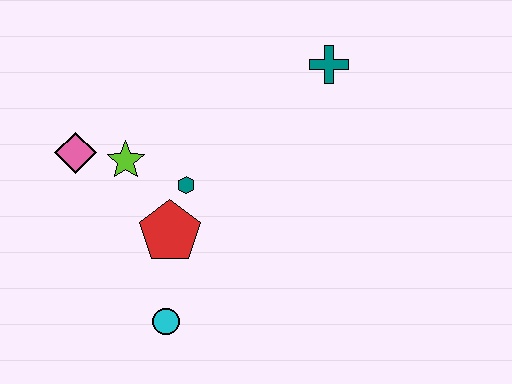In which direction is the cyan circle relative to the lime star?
The cyan circle is below the lime star.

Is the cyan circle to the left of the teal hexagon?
Yes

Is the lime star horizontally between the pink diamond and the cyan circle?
Yes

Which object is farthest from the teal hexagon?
The teal cross is farthest from the teal hexagon.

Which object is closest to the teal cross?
The teal hexagon is closest to the teal cross.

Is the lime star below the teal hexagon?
No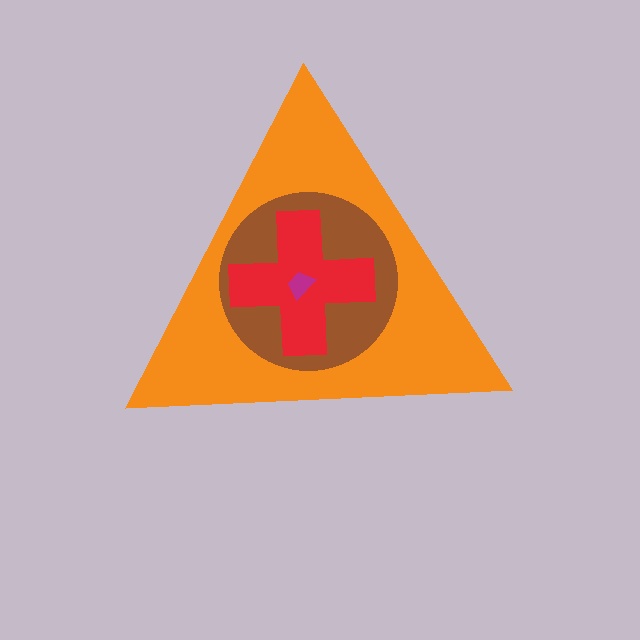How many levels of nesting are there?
4.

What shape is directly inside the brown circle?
The red cross.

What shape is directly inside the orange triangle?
The brown circle.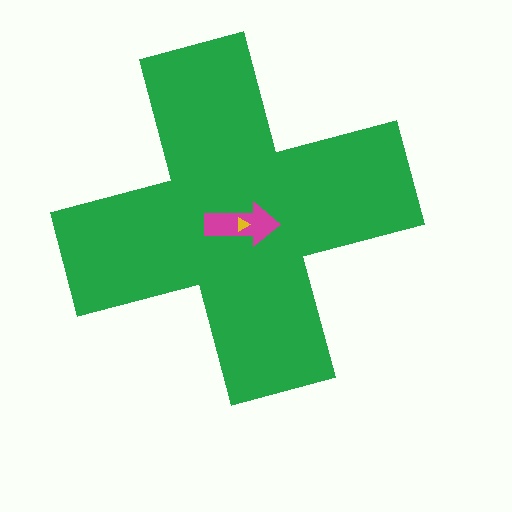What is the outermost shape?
The green cross.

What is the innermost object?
The yellow triangle.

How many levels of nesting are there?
3.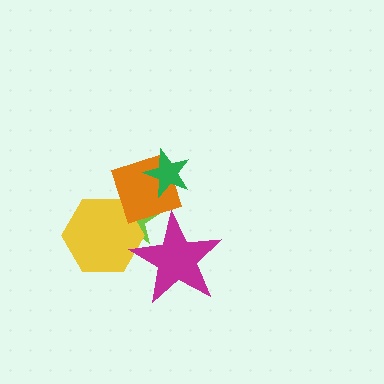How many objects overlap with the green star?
1 object overlaps with the green star.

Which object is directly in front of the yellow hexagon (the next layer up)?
The orange diamond is directly in front of the yellow hexagon.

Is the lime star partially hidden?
Yes, it is partially covered by another shape.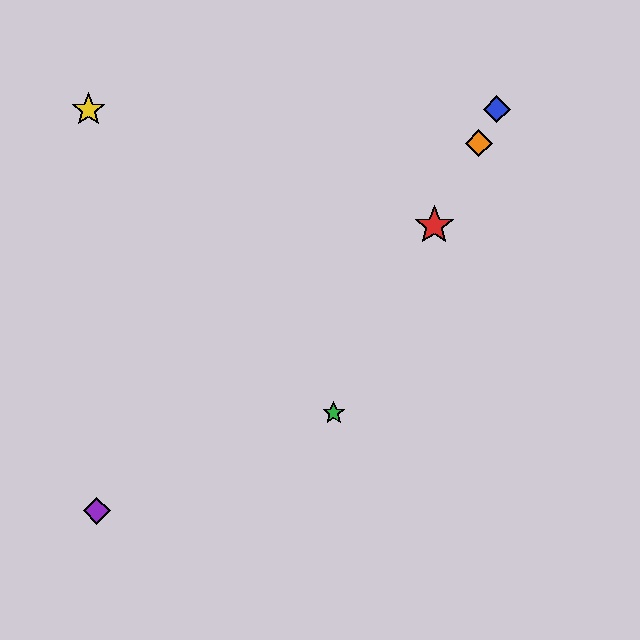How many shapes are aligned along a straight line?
4 shapes (the red star, the blue diamond, the green star, the orange diamond) are aligned along a straight line.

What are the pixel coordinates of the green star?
The green star is at (334, 413).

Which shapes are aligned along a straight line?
The red star, the blue diamond, the green star, the orange diamond are aligned along a straight line.